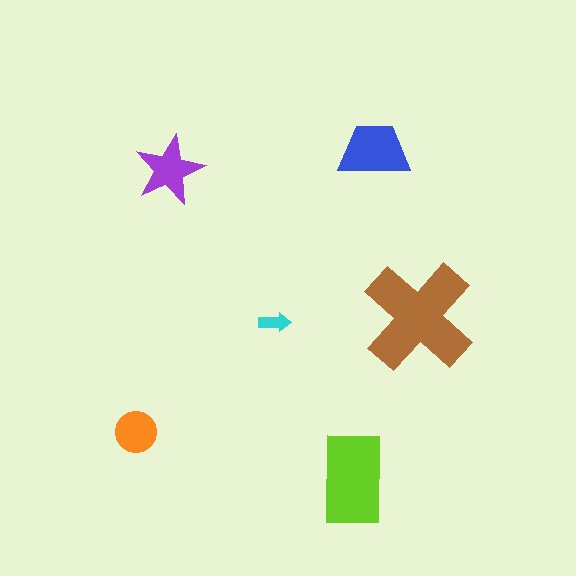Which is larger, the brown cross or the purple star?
The brown cross.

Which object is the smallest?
The cyan arrow.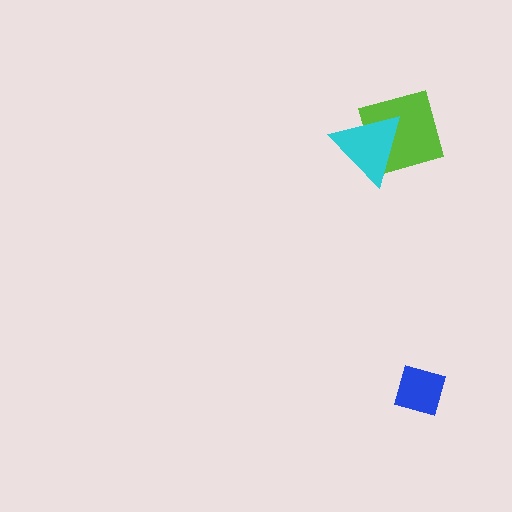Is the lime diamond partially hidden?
Yes, it is partially covered by another shape.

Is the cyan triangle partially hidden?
No, no other shape covers it.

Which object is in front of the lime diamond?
The cyan triangle is in front of the lime diamond.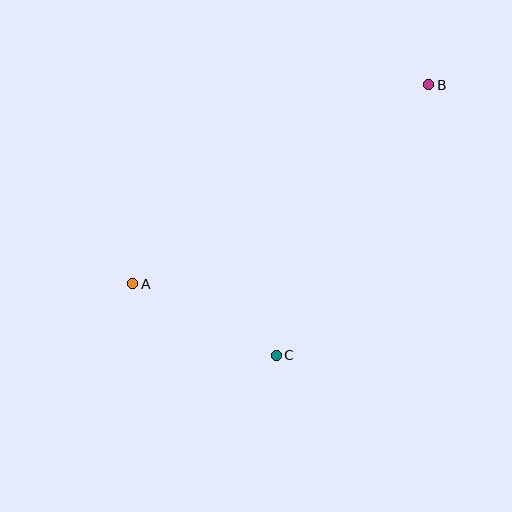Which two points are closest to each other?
Points A and C are closest to each other.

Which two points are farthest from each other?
Points A and B are farthest from each other.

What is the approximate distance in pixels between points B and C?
The distance between B and C is approximately 310 pixels.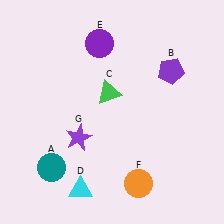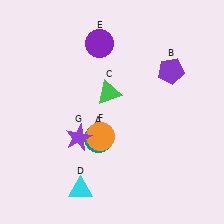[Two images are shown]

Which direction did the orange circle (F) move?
The orange circle (F) moved up.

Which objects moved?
The objects that moved are: the teal circle (A), the orange circle (F).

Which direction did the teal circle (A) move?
The teal circle (A) moved right.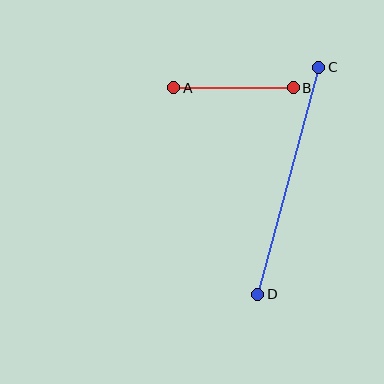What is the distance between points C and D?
The distance is approximately 235 pixels.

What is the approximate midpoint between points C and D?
The midpoint is at approximately (288, 181) pixels.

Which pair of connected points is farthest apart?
Points C and D are farthest apart.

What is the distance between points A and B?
The distance is approximately 120 pixels.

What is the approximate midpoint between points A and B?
The midpoint is at approximately (234, 88) pixels.